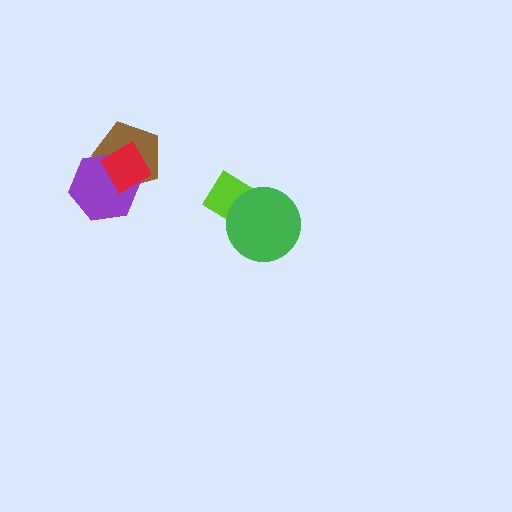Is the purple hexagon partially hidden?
Yes, it is partially covered by another shape.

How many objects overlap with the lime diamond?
1 object overlaps with the lime diamond.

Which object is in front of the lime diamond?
The green circle is in front of the lime diamond.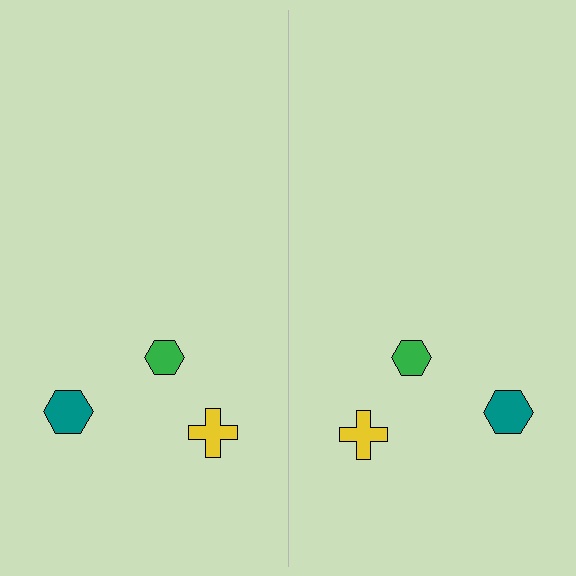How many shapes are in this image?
There are 6 shapes in this image.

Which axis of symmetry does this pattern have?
The pattern has a vertical axis of symmetry running through the center of the image.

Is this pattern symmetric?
Yes, this pattern has bilateral (reflection) symmetry.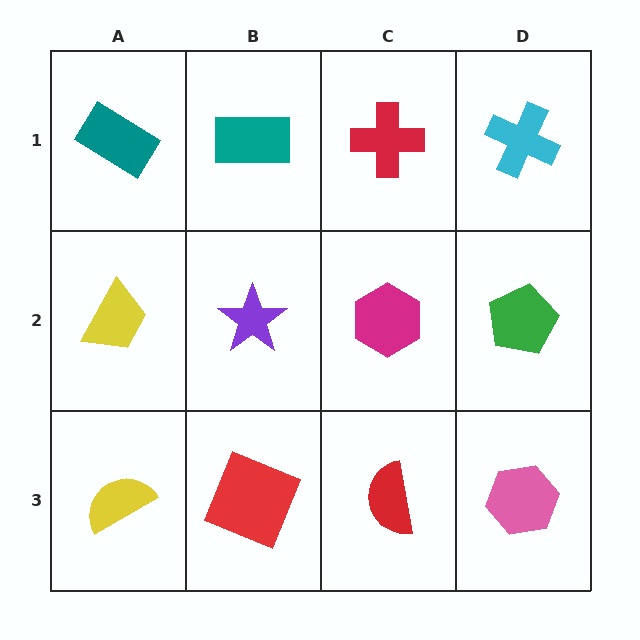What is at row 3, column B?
A red square.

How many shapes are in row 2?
4 shapes.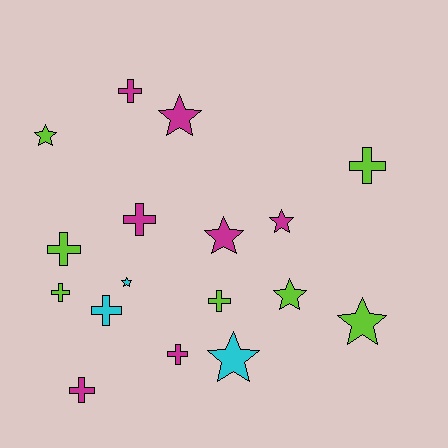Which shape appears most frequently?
Cross, with 9 objects.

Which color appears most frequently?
Lime, with 7 objects.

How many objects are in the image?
There are 17 objects.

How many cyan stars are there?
There are 2 cyan stars.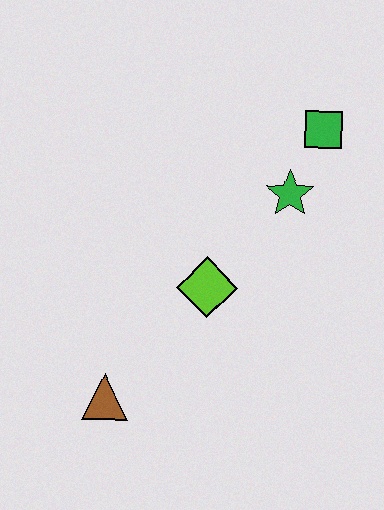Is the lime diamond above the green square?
No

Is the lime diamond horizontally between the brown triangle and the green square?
Yes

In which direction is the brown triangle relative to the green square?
The brown triangle is below the green square.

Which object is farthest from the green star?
The brown triangle is farthest from the green star.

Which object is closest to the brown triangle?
The lime diamond is closest to the brown triangle.